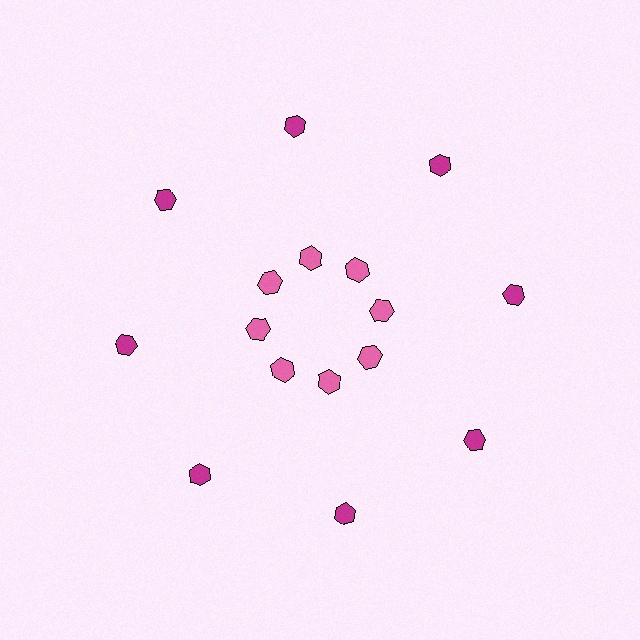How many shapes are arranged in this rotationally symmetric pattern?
There are 16 shapes, arranged in 8 groups of 2.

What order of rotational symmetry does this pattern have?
This pattern has 8-fold rotational symmetry.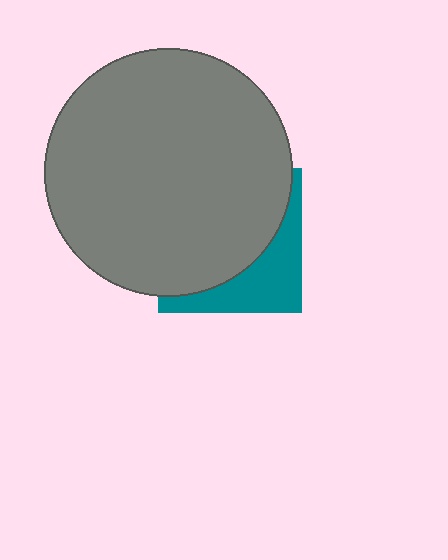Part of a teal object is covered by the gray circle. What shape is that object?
It is a square.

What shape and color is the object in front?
The object in front is a gray circle.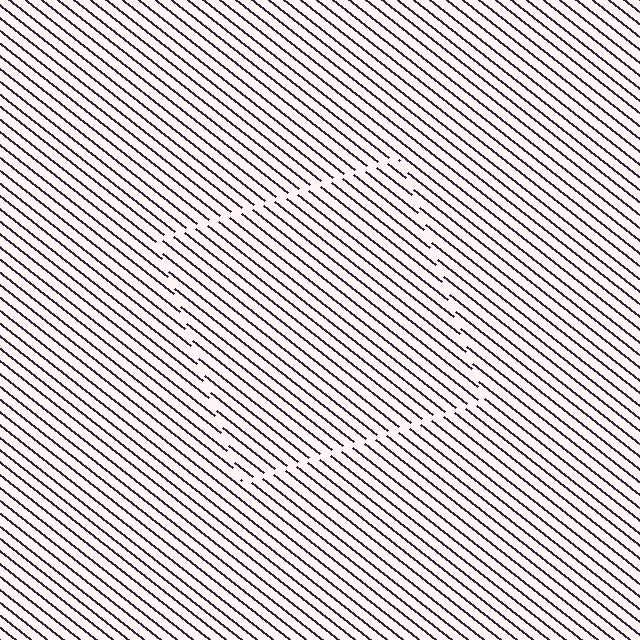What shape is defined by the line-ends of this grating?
An illusory square. The interior of the shape contains the same grating, shifted by half a period — the contour is defined by the phase discontinuity where line-ends from the inner and outer gratings abut.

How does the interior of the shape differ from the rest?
The interior of the shape contains the same grating, shifted by half a period — the contour is defined by the phase discontinuity where line-ends from the inner and outer gratings abut.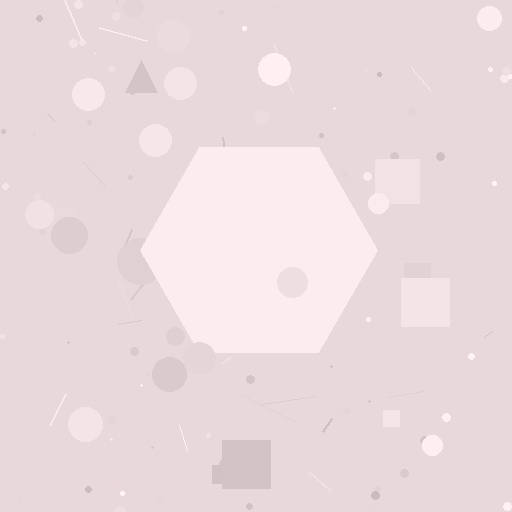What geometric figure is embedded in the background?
A hexagon is embedded in the background.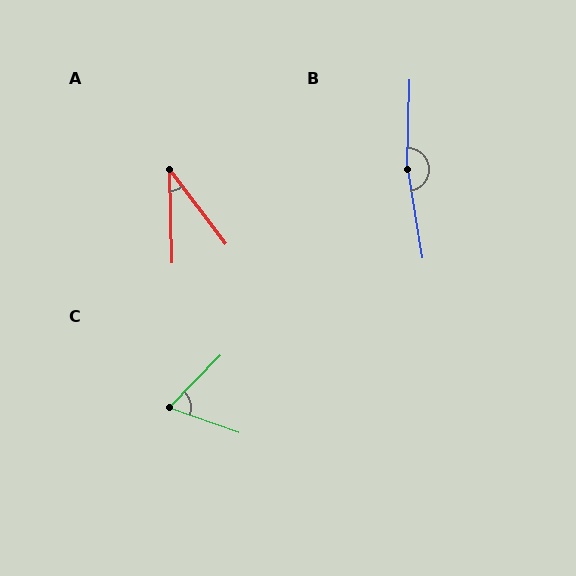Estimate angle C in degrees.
Approximately 64 degrees.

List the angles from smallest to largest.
A (35°), C (64°), B (169°).